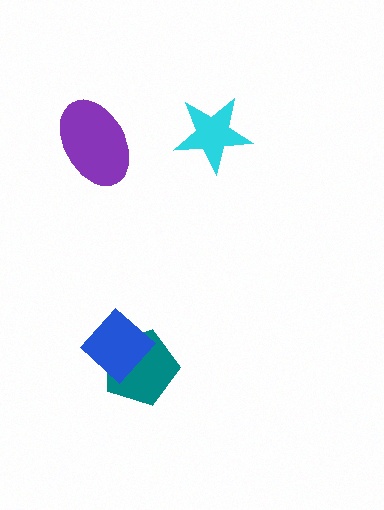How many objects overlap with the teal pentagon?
1 object overlaps with the teal pentagon.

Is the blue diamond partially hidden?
No, no other shape covers it.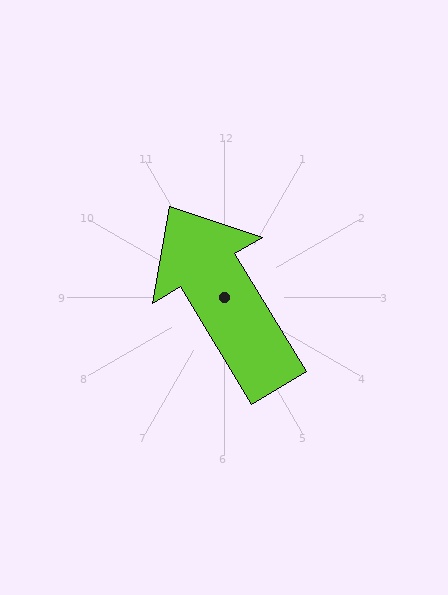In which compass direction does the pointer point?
Northwest.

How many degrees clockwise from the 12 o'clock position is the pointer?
Approximately 329 degrees.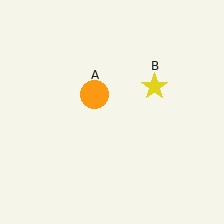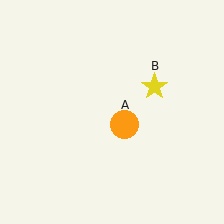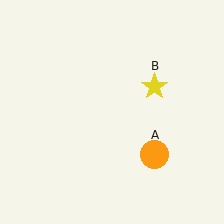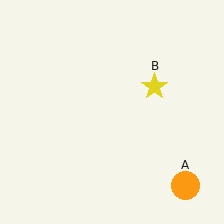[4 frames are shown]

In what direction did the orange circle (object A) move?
The orange circle (object A) moved down and to the right.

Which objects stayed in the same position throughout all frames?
Yellow star (object B) remained stationary.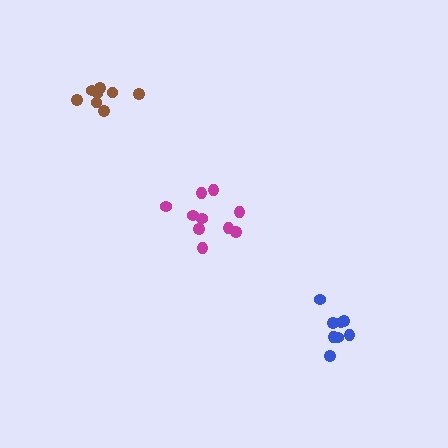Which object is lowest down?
The blue cluster is bottommost.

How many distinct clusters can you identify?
There are 3 distinct clusters.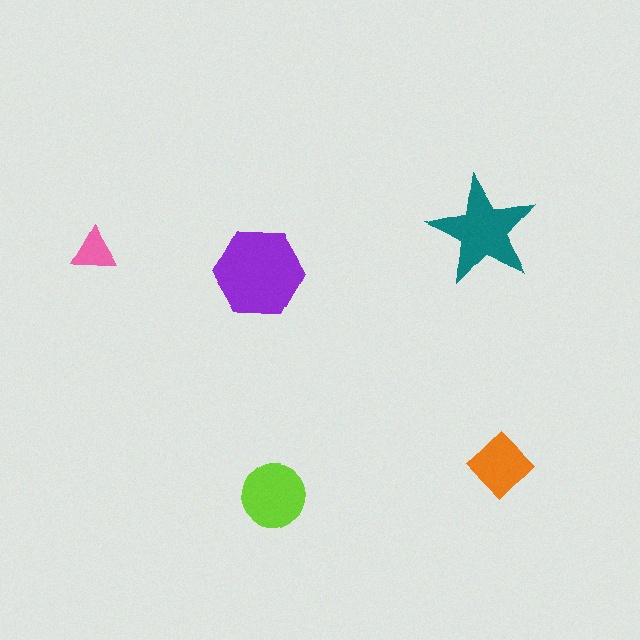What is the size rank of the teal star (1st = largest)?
2nd.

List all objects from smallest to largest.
The pink triangle, the orange diamond, the lime circle, the teal star, the purple hexagon.